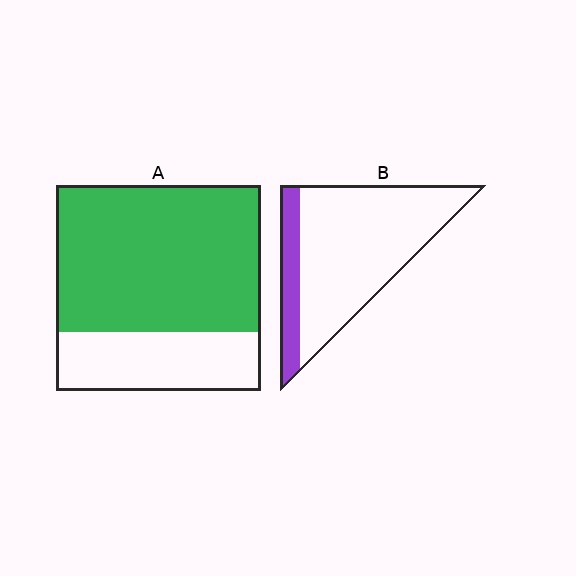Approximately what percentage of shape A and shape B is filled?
A is approximately 70% and B is approximately 20%.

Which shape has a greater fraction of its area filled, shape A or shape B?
Shape A.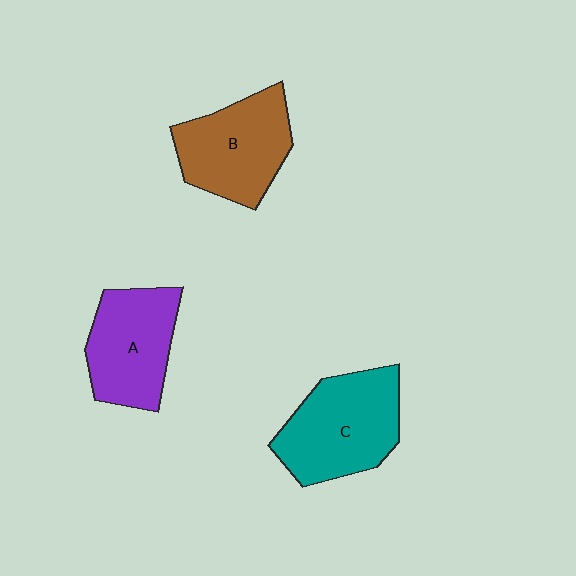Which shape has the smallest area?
Shape A (purple).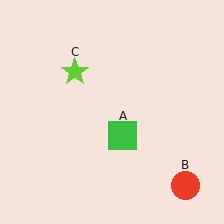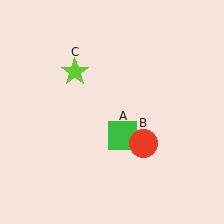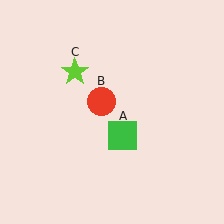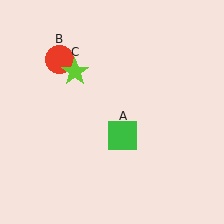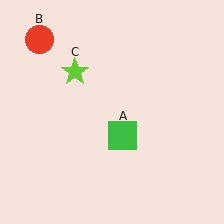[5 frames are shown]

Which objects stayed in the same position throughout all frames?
Green square (object A) and lime star (object C) remained stationary.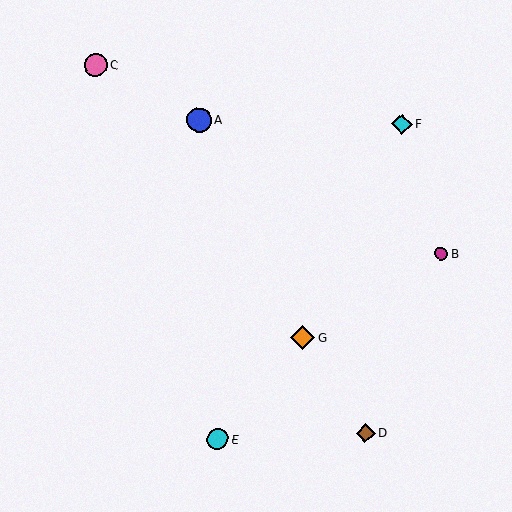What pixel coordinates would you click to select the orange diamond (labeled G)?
Click at (303, 338) to select the orange diamond G.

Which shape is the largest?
The blue circle (labeled A) is the largest.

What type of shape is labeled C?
Shape C is a pink circle.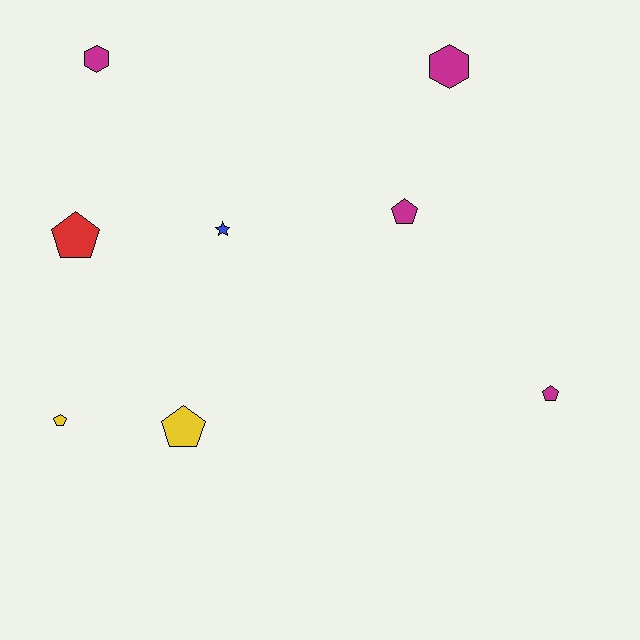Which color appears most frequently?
Magenta, with 4 objects.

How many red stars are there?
There are no red stars.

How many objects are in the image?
There are 8 objects.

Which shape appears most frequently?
Pentagon, with 5 objects.